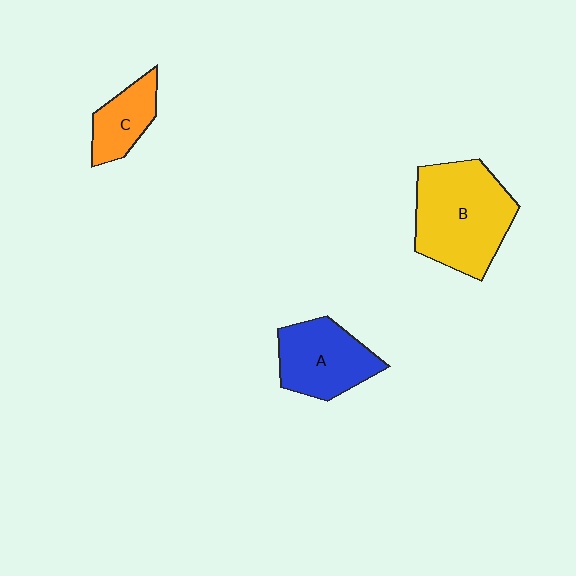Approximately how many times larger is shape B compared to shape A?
Approximately 1.5 times.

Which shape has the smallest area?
Shape C (orange).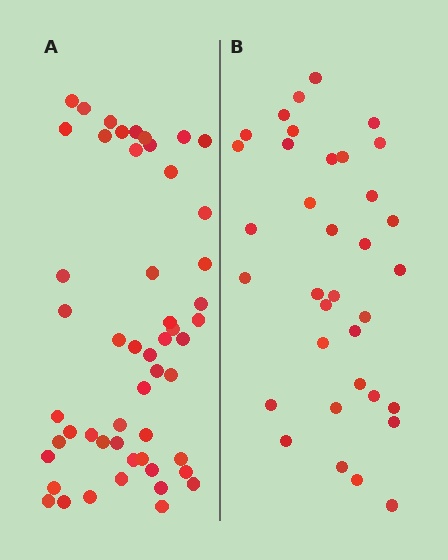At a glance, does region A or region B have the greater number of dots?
Region A (the left region) has more dots.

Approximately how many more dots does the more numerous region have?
Region A has approximately 15 more dots than region B.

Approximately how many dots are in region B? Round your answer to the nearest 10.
About 40 dots. (The exact count is 35, which rounds to 40.)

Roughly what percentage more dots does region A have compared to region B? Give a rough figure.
About 50% more.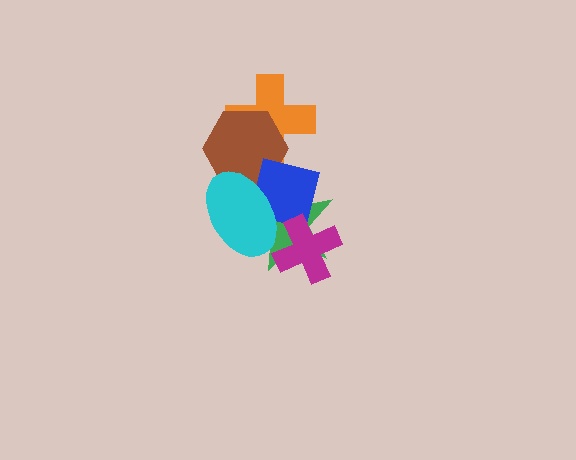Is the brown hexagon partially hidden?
Yes, it is partially covered by another shape.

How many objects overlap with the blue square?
3 objects overlap with the blue square.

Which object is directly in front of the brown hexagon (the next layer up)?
The blue square is directly in front of the brown hexagon.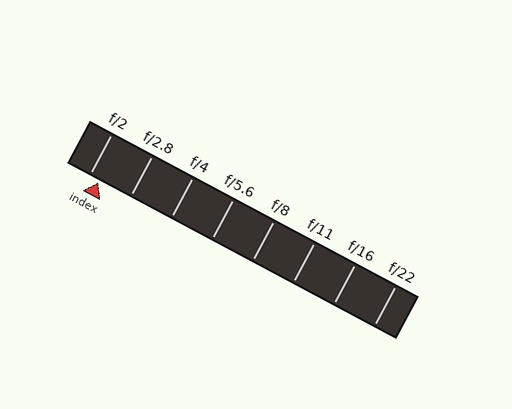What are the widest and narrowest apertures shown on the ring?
The widest aperture shown is f/2 and the narrowest is f/22.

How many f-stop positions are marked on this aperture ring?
There are 8 f-stop positions marked.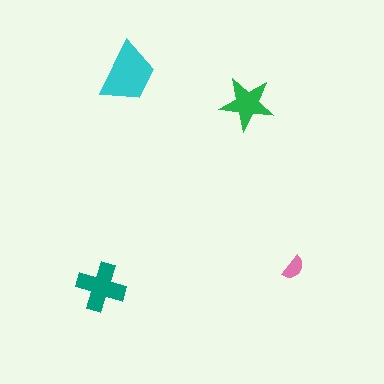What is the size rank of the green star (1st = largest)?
3rd.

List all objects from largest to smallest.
The cyan trapezoid, the teal cross, the green star, the pink semicircle.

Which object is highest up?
The cyan trapezoid is topmost.